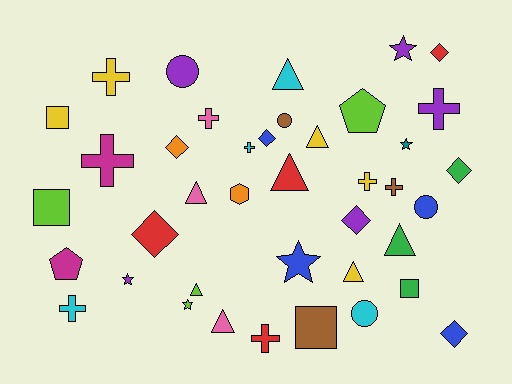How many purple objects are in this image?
There are 5 purple objects.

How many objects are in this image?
There are 40 objects.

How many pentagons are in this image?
There are 2 pentagons.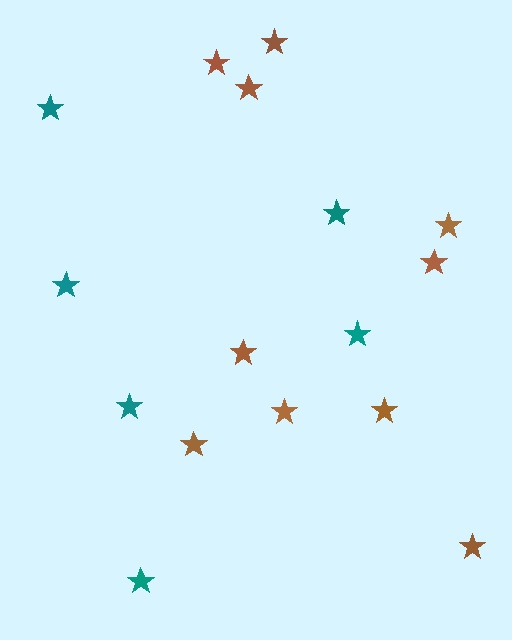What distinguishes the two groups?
There are 2 groups: one group of teal stars (6) and one group of brown stars (10).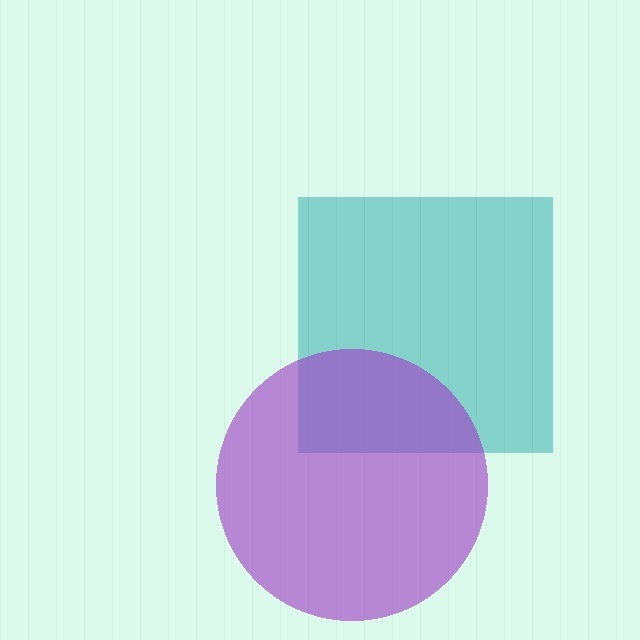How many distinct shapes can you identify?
There are 2 distinct shapes: a teal square, a purple circle.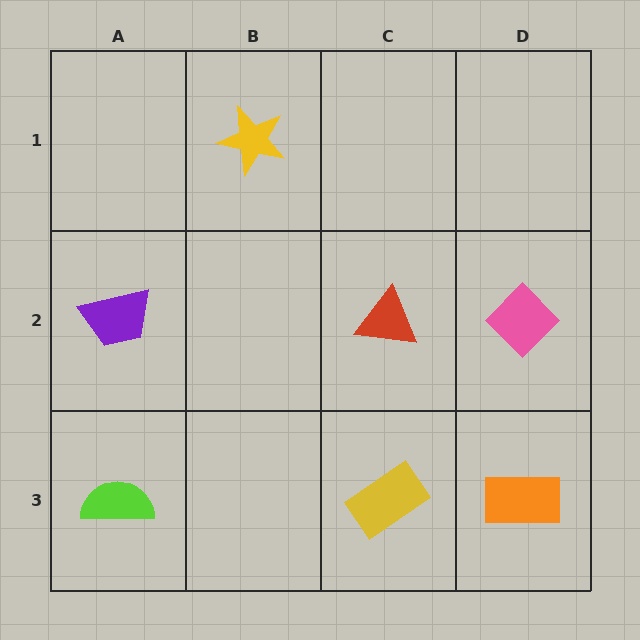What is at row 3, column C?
A yellow rectangle.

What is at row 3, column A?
A lime semicircle.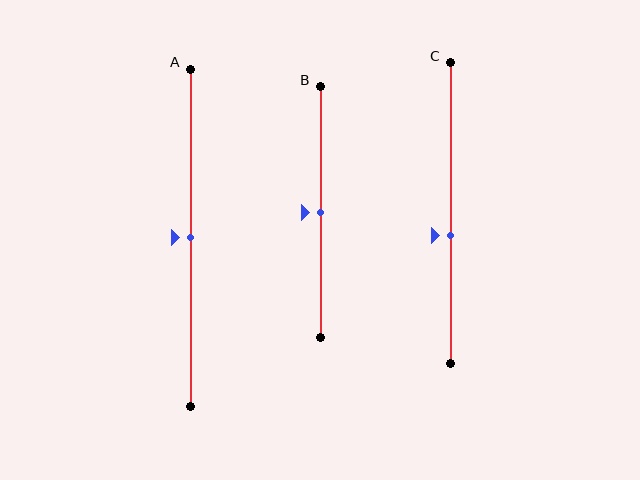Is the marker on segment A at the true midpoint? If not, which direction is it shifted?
Yes, the marker on segment A is at the true midpoint.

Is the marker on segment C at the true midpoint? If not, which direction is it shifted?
No, the marker on segment C is shifted downward by about 8% of the segment length.